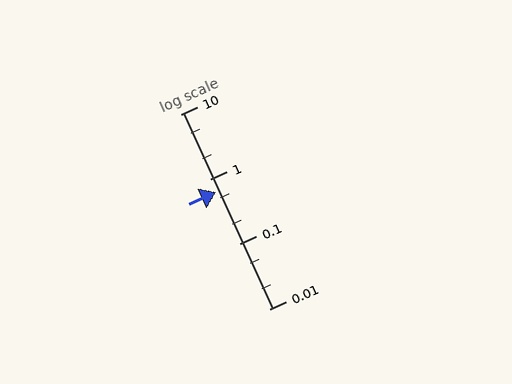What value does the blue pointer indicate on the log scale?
The pointer indicates approximately 0.64.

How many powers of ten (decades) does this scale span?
The scale spans 3 decades, from 0.01 to 10.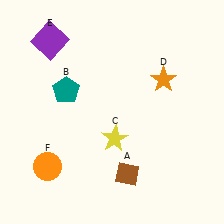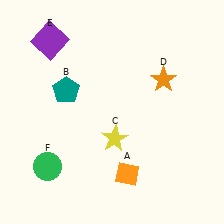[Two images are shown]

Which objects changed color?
A changed from brown to orange. F changed from orange to green.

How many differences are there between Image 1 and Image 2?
There are 2 differences between the two images.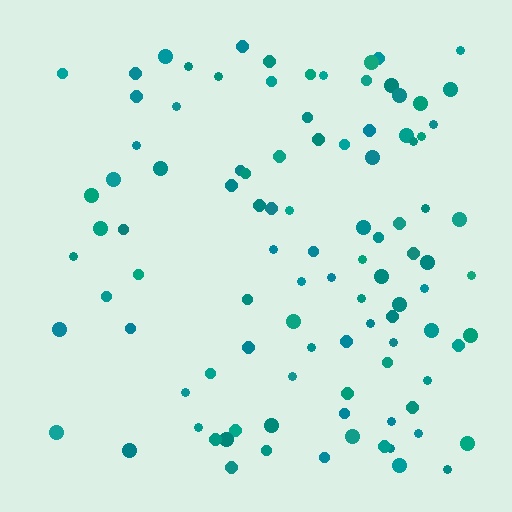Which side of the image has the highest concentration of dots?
The right.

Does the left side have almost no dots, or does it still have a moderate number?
Still a moderate number, just noticeably fewer than the right.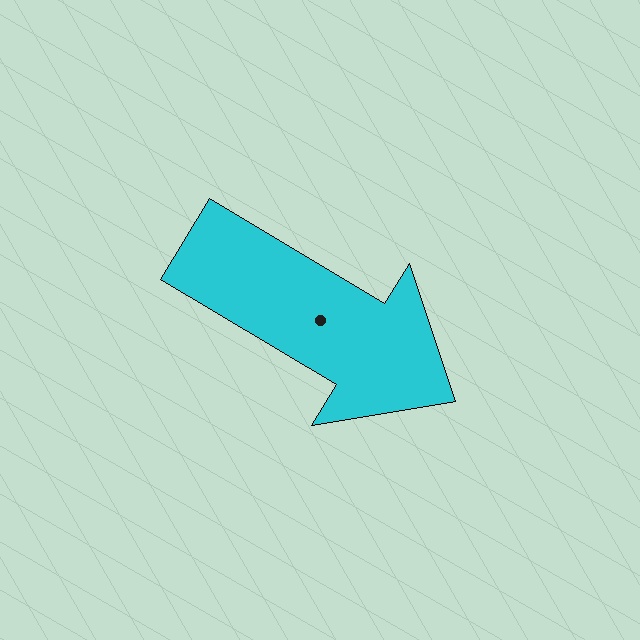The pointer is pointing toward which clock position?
Roughly 4 o'clock.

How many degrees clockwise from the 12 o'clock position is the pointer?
Approximately 121 degrees.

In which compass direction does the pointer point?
Southeast.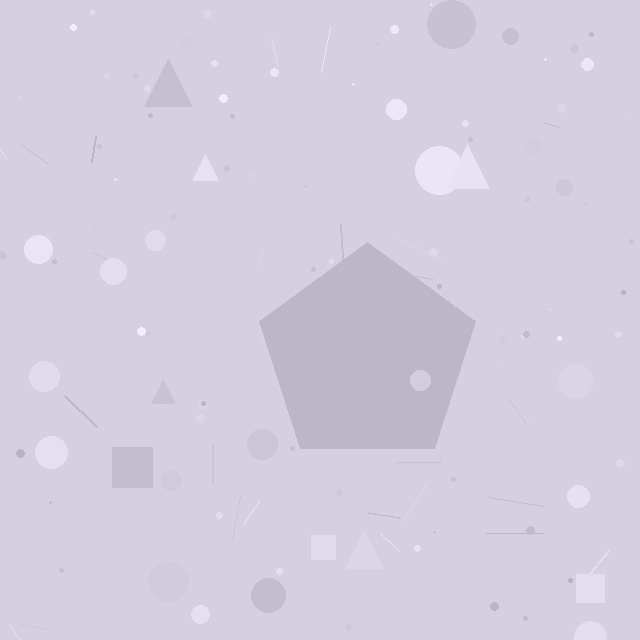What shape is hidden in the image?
A pentagon is hidden in the image.